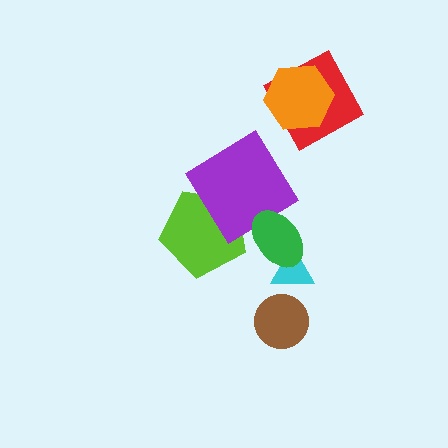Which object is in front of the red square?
The orange hexagon is in front of the red square.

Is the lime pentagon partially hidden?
Yes, it is partially covered by another shape.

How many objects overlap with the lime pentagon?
1 object overlaps with the lime pentagon.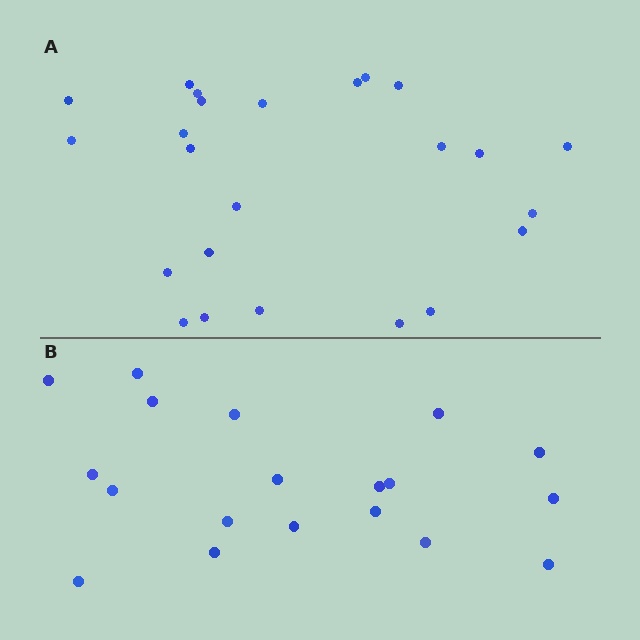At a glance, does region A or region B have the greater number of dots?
Region A (the top region) has more dots.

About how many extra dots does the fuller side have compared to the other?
Region A has about 5 more dots than region B.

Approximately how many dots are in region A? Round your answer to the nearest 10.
About 20 dots. (The exact count is 24, which rounds to 20.)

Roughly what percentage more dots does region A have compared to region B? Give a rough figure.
About 25% more.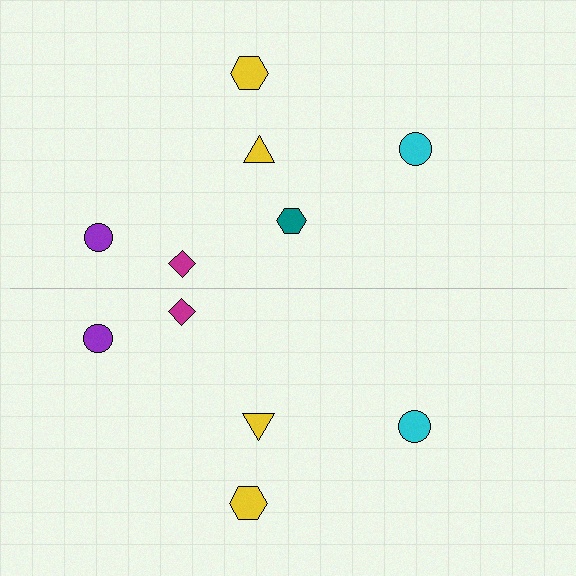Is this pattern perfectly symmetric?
No, the pattern is not perfectly symmetric. A teal hexagon is missing from the bottom side.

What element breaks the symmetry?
A teal hexagon is missing from the bottom side.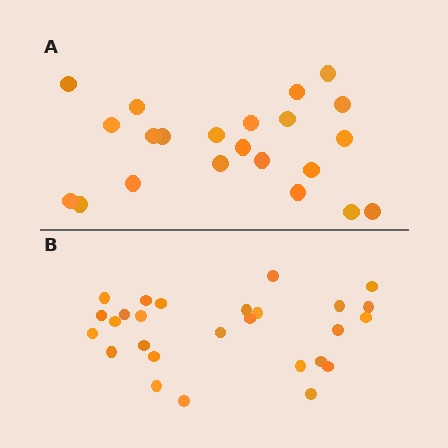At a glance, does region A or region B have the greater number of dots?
Region B (the bottom region) has more dots.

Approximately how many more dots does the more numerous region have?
Region B has about 5 more dots than region A.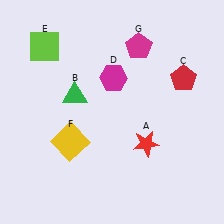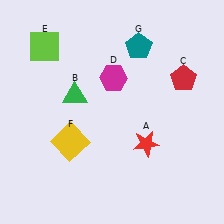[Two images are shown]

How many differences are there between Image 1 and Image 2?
There is 1 difference between the two images.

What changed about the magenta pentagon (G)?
In Image 1, G is magenta. In Image 2, it changed to teal.